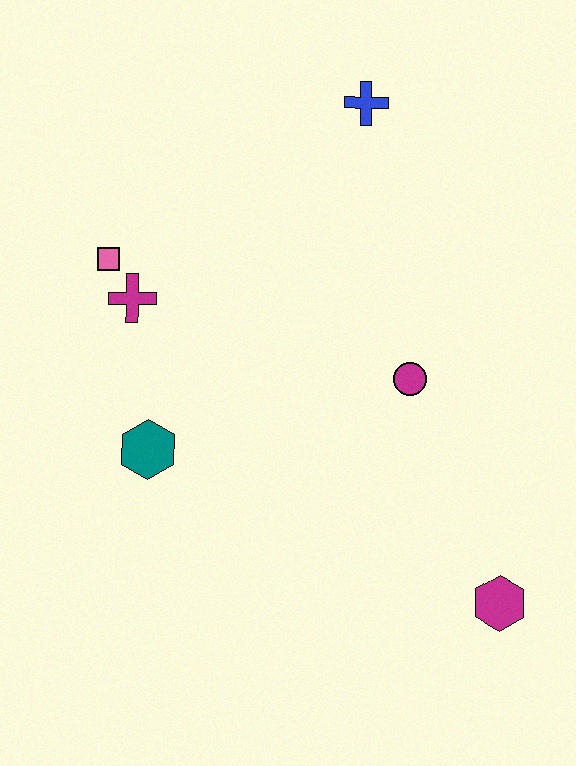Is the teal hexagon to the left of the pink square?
No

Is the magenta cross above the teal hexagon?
Yes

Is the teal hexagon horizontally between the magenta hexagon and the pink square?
Yes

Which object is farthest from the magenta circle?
The pink square is farthest from the magenta circle.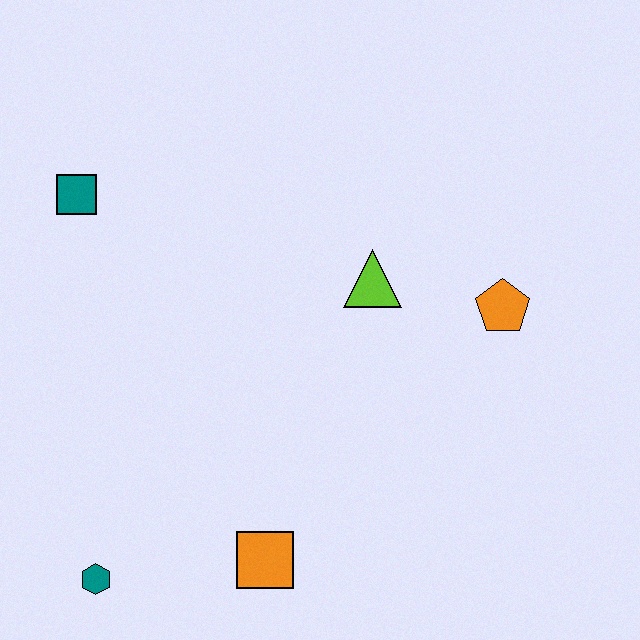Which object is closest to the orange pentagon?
The lime triangle is closest to the orange pentagon.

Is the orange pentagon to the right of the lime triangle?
Yes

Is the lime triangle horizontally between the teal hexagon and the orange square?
No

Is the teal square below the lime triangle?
No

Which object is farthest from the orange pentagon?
The teal hexagon is farthest from the orange pentagon.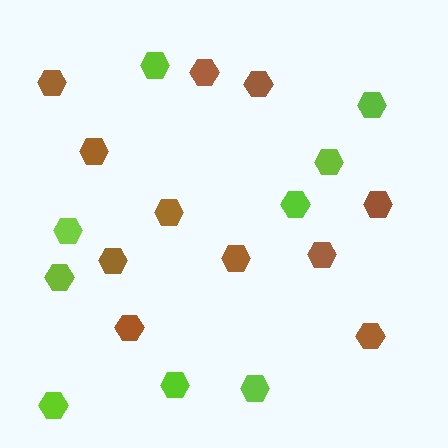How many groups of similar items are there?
There are 2 groups: one group of brown hexagons (11) and one group of lime hexagons (9).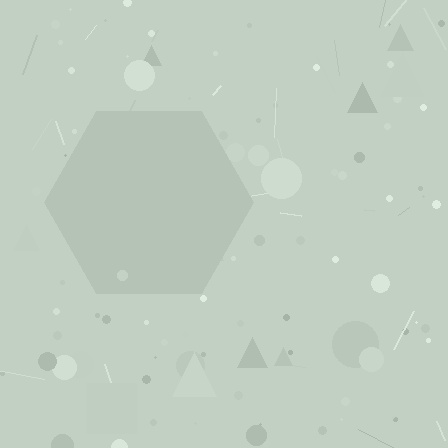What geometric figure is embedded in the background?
A hexagon is embedded in the background.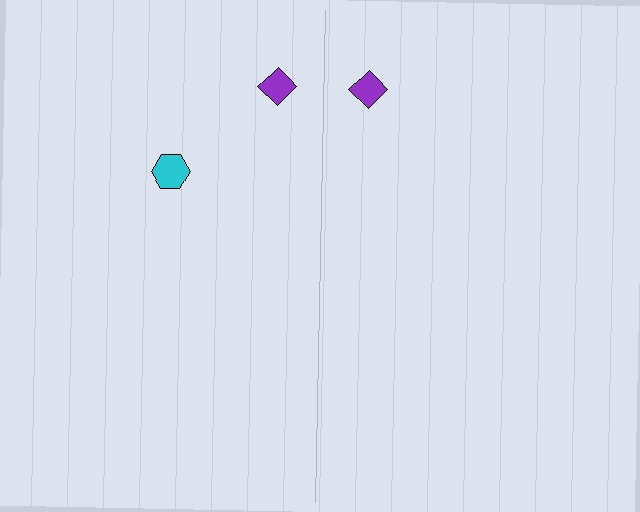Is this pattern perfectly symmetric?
No, the pattern is not perfectly symmetric. A cyan hexagon is missing from the right side.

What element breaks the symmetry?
A cyan hexagon is missing from the right side.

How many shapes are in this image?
There are 3 shapes in this image.